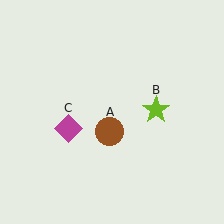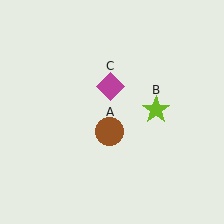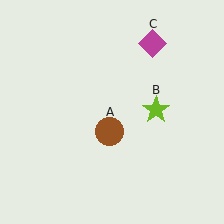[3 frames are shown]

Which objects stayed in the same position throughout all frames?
Brown circle (object A) and lime star (object B) remained stationary.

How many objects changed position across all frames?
1 object changed position: magenta diamond (object C).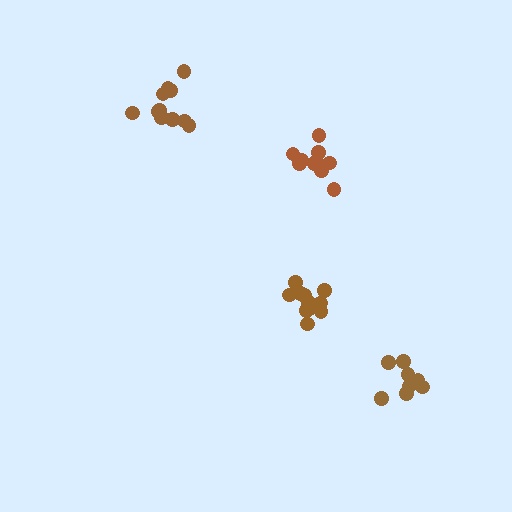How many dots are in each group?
Group 1: 11 dots, Group 2: 9 dots, Group 3: 13 dots, Group 4: 10 dots (43 total).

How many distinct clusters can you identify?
There are 4 distinct clusters.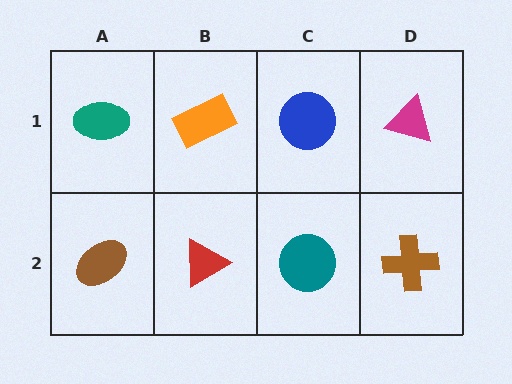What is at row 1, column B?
An orange rectangle.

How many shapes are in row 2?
4 shapes.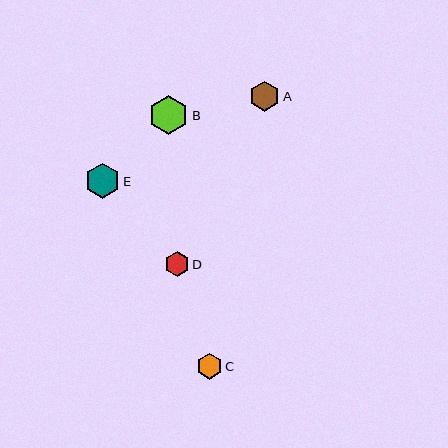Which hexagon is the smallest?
Hexagon D is the smallest with a size of approximately 25 pixels.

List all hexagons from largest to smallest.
From largest to smallest: B, E, A, C, D.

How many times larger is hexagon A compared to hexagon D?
Hexagon A is approximately 1.2 times the size of hexagon D.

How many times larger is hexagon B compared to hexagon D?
Hexagon B is approximately 1.6 times the size of hexagon D.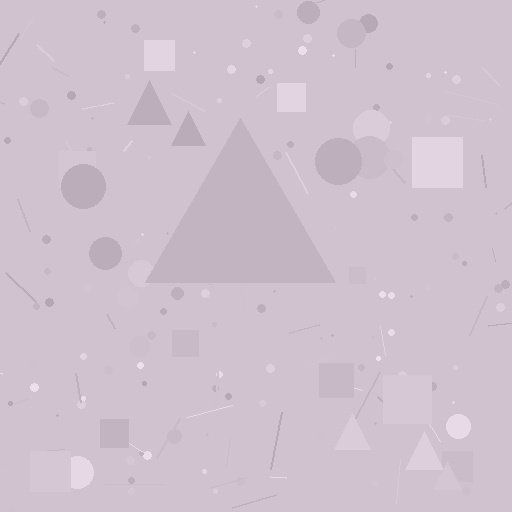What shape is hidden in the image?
A triangle is hidden in the image.